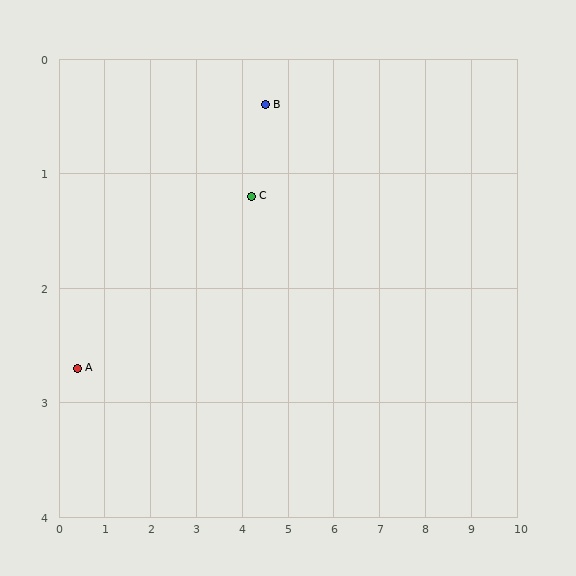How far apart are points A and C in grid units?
Points A and C are about 4.1 grid units apart.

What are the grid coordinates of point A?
Point A is at approximately (0.4, 2.7).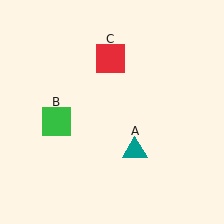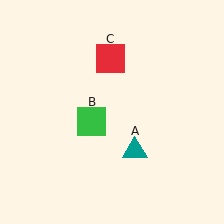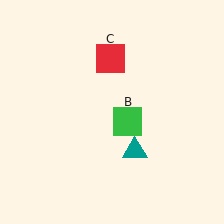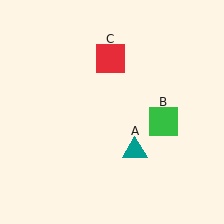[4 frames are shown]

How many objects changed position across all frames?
1 object changed position: green square (object B).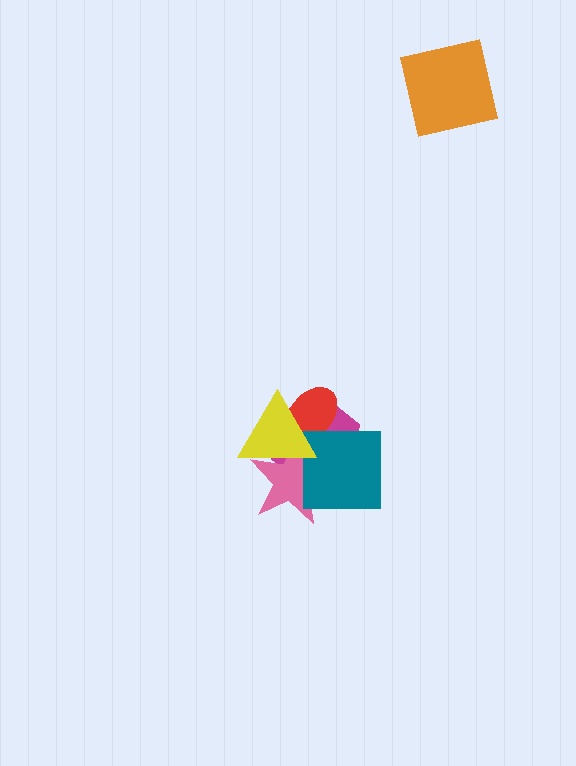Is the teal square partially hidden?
Yes, it is partially covered by another shape.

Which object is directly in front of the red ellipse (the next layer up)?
The teal square is directly in front of the red ellipse.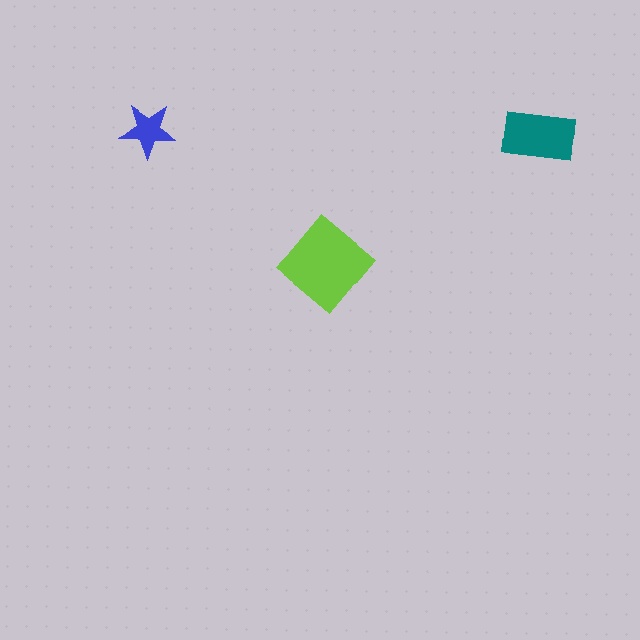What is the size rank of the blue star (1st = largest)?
3rd.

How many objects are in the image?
There are 3 objects in the image.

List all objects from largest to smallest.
The lime diamond, the teal rectangle, the blue star.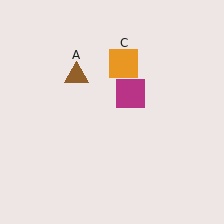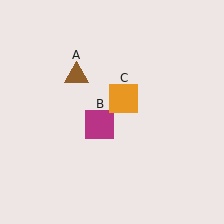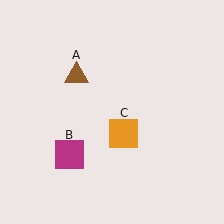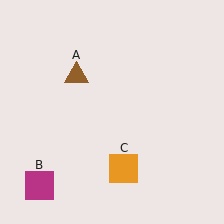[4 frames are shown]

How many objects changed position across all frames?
2 objects changed position: magenta square (object B), orange square (object C).